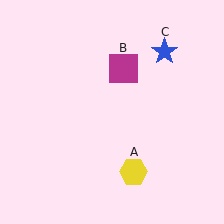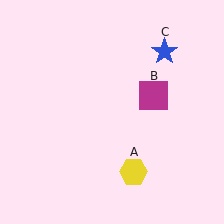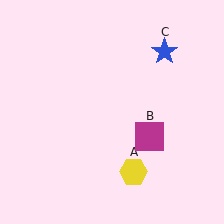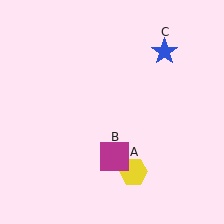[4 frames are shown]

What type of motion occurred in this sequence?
The magenta square (object B) rotated clockwise around the center of the scene.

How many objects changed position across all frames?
1 object changed position: magenta square (object B).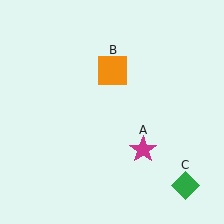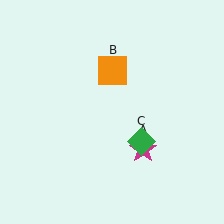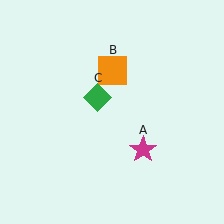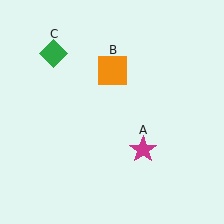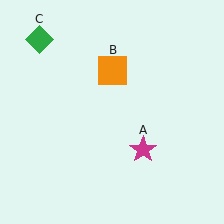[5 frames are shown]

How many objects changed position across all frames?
1 object changed position: green diamond (object C).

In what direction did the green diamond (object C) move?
The green diamond (object C) moved up and to the left.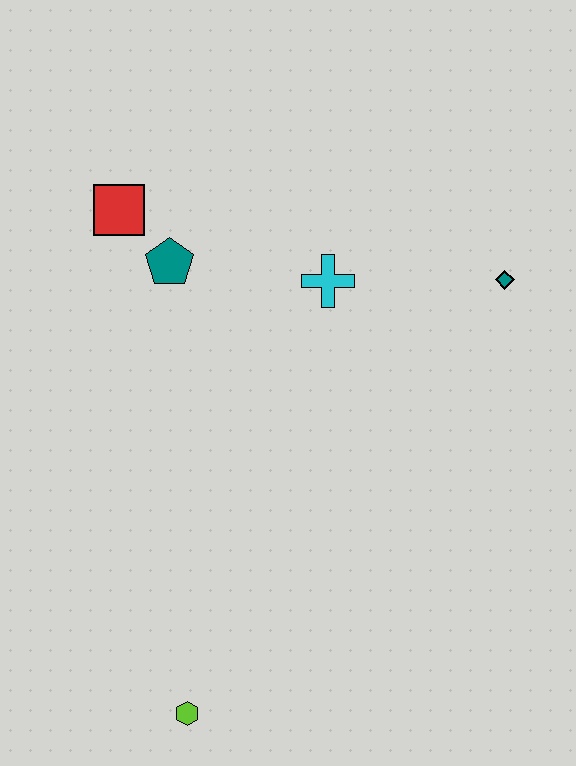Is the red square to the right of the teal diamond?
No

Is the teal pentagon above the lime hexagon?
Yes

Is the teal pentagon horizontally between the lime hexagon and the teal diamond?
No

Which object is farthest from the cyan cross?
The lime hexagon is farthest from the cyan cross.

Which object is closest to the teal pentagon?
The red square is closest to the teal pentagon.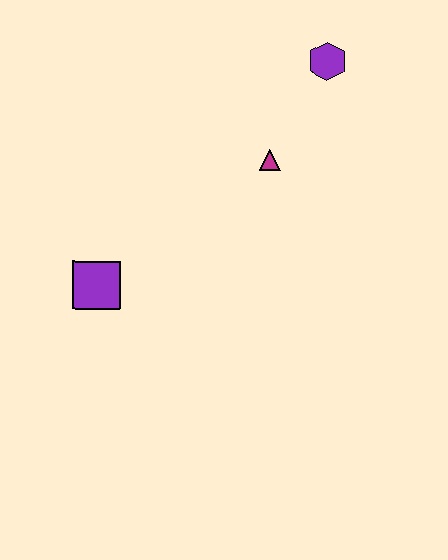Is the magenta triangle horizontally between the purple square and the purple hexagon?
Yes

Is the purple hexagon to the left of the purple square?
No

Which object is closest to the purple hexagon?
The magenta triangle is closest to the purple hexagon.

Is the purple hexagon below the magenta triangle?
No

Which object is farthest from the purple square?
The purple hexagon is farthest from the purple square.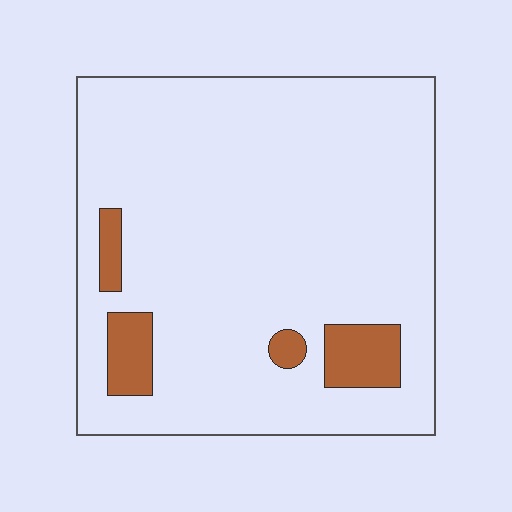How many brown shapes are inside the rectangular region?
4.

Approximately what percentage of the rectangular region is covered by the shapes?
Approximately 10%.